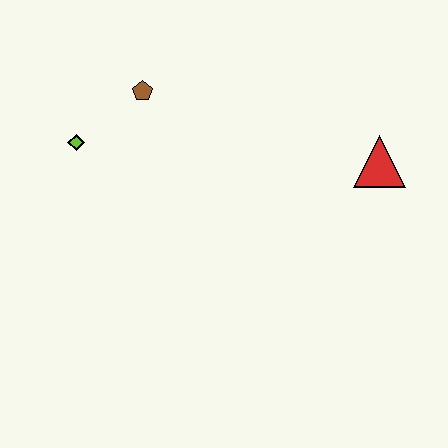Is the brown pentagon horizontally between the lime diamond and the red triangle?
Yes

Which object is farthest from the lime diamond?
The red triangle is farthest from the lime diamond.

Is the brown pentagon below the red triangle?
No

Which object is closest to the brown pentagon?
The lime diamond is closest to the brown pentagon.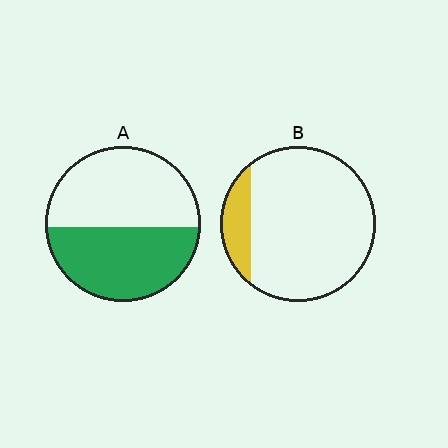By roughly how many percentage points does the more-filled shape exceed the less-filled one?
By roughly 35 percentage points (A over B).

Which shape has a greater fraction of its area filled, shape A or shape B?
Shape A.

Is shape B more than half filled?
No.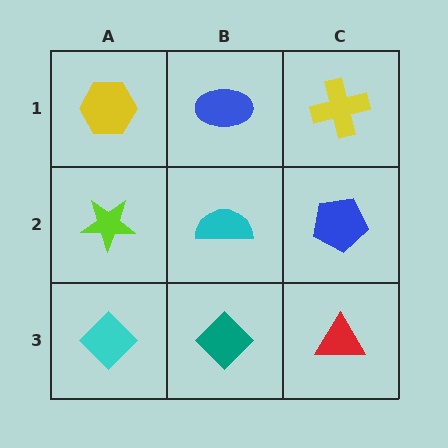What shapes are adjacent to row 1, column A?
A lime star (row 2, column A), a blue ellipse (row 1, column B).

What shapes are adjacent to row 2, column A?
A yellow hexagon (row 1, column A), a cyan diamond (row 3, column A), a cyan semicircle (row 2, column B).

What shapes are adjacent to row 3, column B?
A cyan semicircle (row 2, column B), a cyan diamond (row 3, column A), a red triangle (row 3, column C).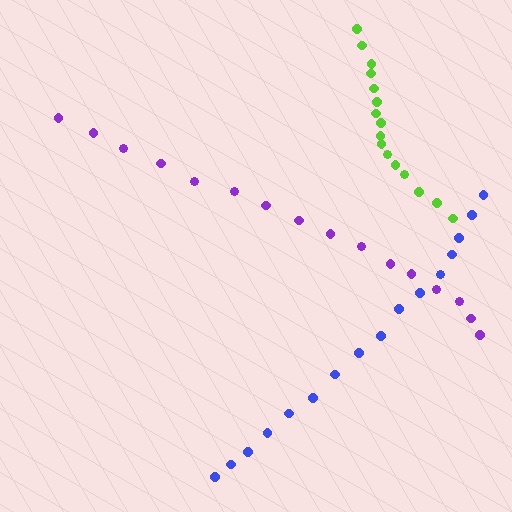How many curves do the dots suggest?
There are 3 distinct paths.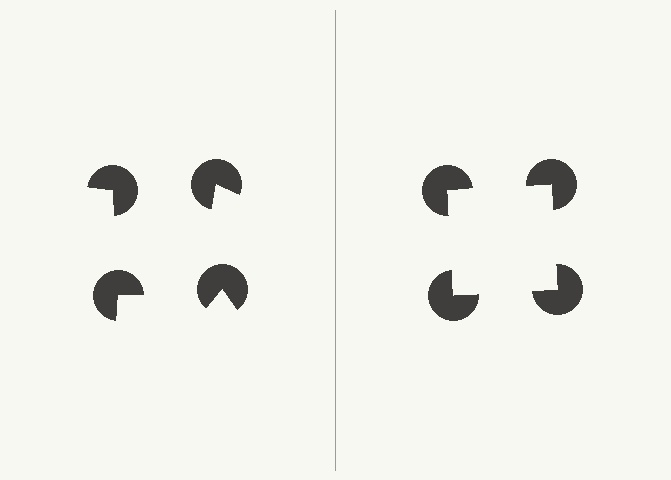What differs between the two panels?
The pac-man discs are positioned identically on both sides; only the wedge orientations differ. On the right they align to a square; on the left they are misaligned.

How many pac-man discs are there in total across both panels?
8 — 4 on each side.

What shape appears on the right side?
An illusory square.